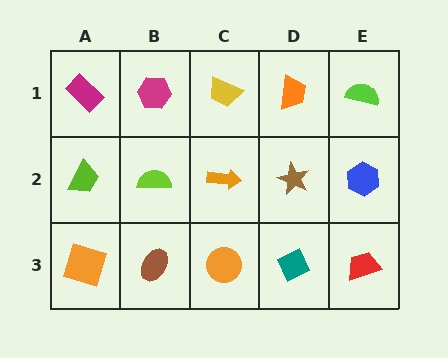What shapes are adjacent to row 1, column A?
A lime trapezoid (row 2, column A), a magenta hexagon (row 1, column B).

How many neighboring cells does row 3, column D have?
3.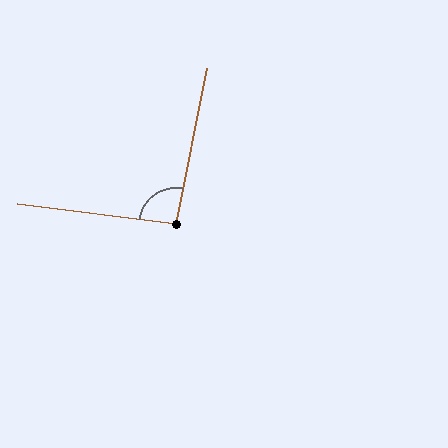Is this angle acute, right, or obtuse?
It is approximately a right angle.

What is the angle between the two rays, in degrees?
Approximately 94 degrees.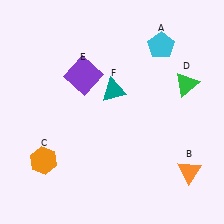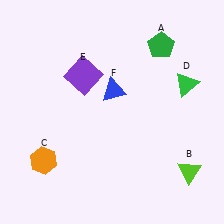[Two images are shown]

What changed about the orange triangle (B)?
In Image 1, B is orange. In Image 2, it changed to lime.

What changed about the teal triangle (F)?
In Image 1, F is teal. In Image 2, it changed to blue.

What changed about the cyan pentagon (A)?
In Image 1, A is cyan. In Image 2, it changed to green.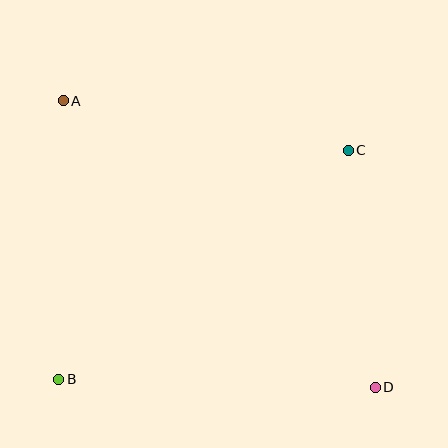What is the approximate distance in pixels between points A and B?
The distance between A and B is approximately 278 pixels.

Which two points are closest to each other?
Points C and D are closest to each other.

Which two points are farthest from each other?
Points A and D are farthest from each other.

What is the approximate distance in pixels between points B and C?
The distance between B and C is approximately 369 pixels.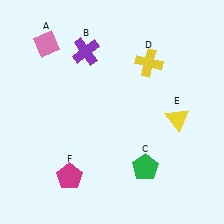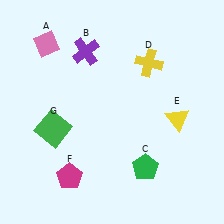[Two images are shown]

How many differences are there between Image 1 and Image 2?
There is 1 difference between the two images.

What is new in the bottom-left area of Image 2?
A green square (G) was added in the bottom-left area of Image 2.